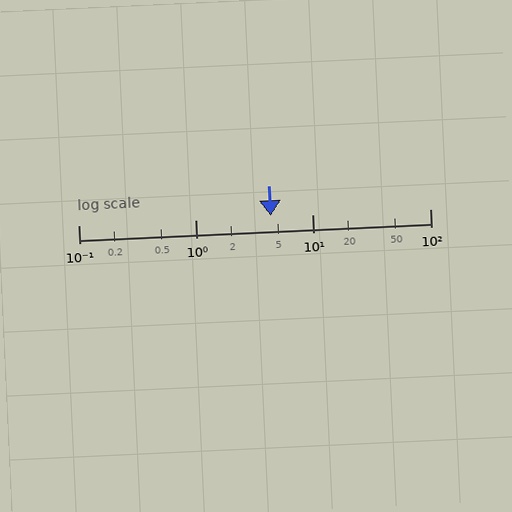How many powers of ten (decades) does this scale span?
The scale spans 3 decades, from 0.1 to 100.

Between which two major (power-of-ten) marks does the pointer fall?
The pointer is between 1 and 10.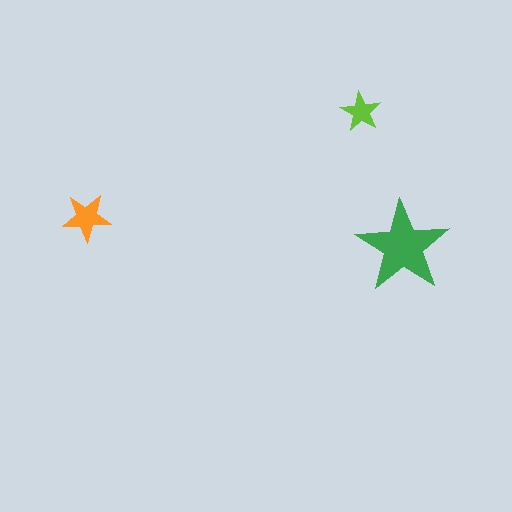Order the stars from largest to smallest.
the green one, the orange one, the lime one.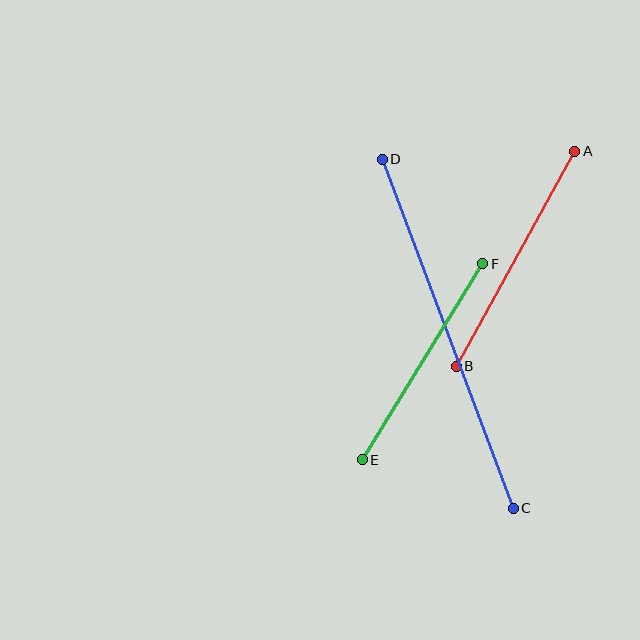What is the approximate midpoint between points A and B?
The midpoint is at approximately (515, 259) pixels.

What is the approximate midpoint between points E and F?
The midpoint is at approximately (422, 362) pixels.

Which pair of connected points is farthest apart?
Points C and D are farthest apart.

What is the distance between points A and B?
The distance is approximately 245 pixels.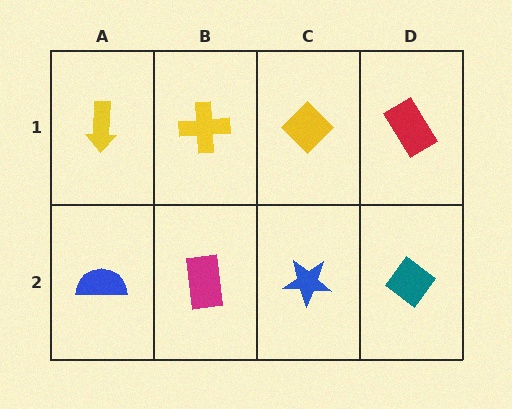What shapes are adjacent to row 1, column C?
A blue star (row 2, column C), a yellow cross (row 1, column B), a red rectangle (row 1, column D).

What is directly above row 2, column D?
A red rectangle.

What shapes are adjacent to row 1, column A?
A blue semicircle (row 2, column A), a yellow cross (row 1, column B).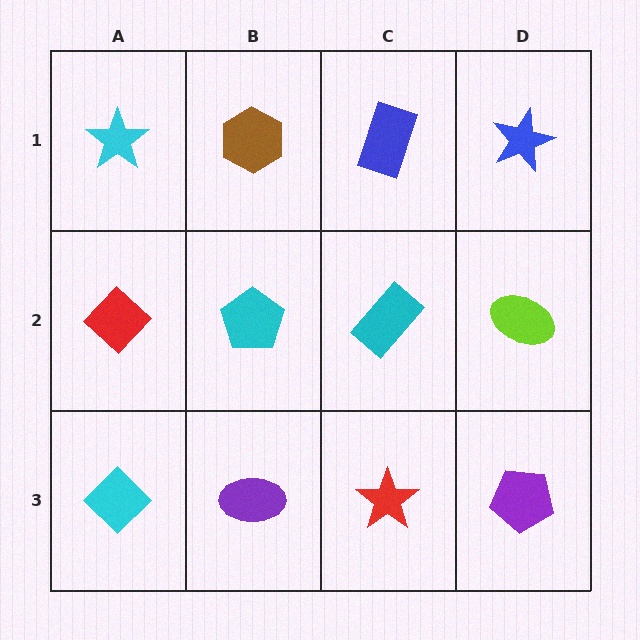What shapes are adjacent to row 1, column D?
A lime ellipse (row 2, column D), a blue rectangle (row 1, column C).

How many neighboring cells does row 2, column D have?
3.